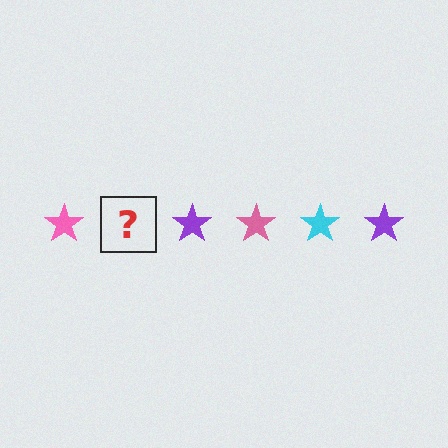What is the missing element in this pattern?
The missing element is a cyan star.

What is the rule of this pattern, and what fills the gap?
The rule is that the pattern cycles through pink, cyan, purple stars. The gap should be filled with a cyan star.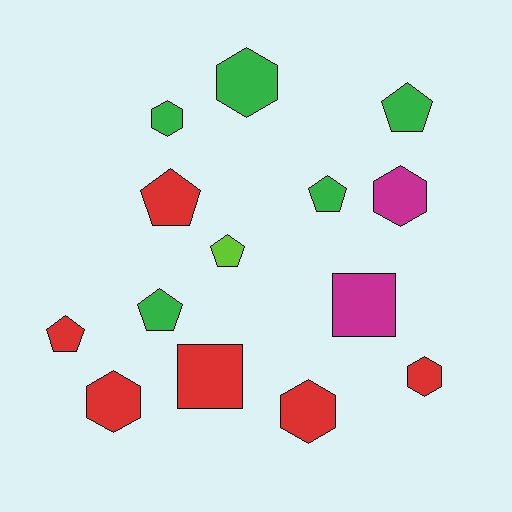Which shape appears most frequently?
Hexagon, with 6 objects.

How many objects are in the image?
There are 14 objects.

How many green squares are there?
There are no green squares.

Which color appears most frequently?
Red, with 6 objects.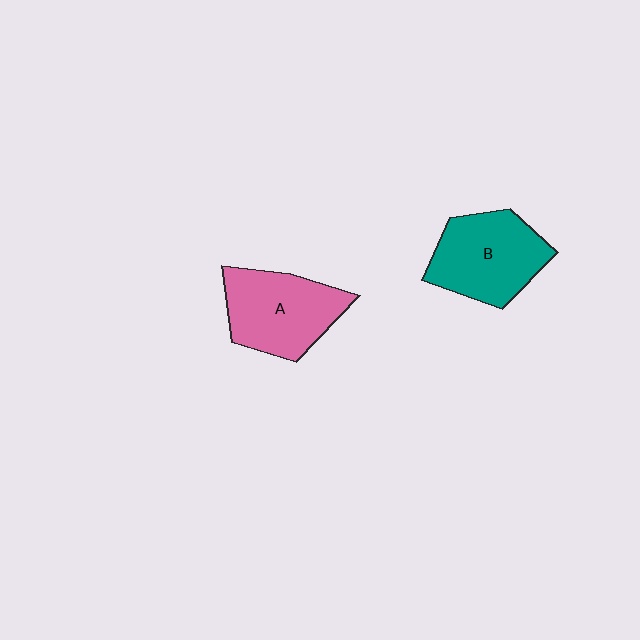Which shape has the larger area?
Shape B (teal).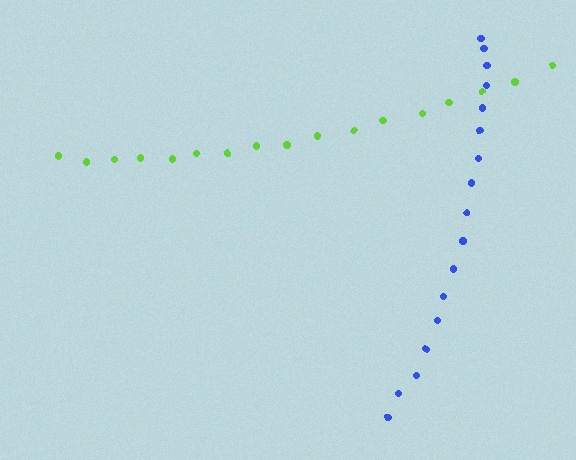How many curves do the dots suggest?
There are 2 distinct paths.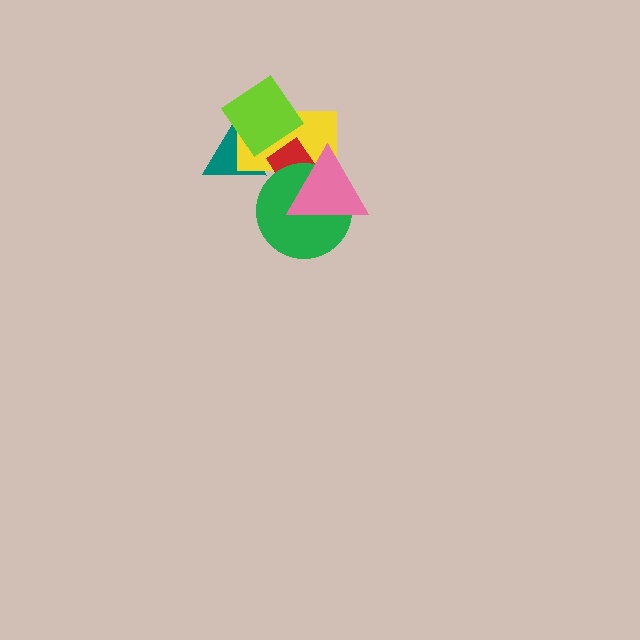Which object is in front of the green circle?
The pink triangle is in front of the green circle.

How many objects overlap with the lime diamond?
3 objects overlap with the lime diamond.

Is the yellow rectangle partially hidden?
Yes, it is partially covered by another shape.